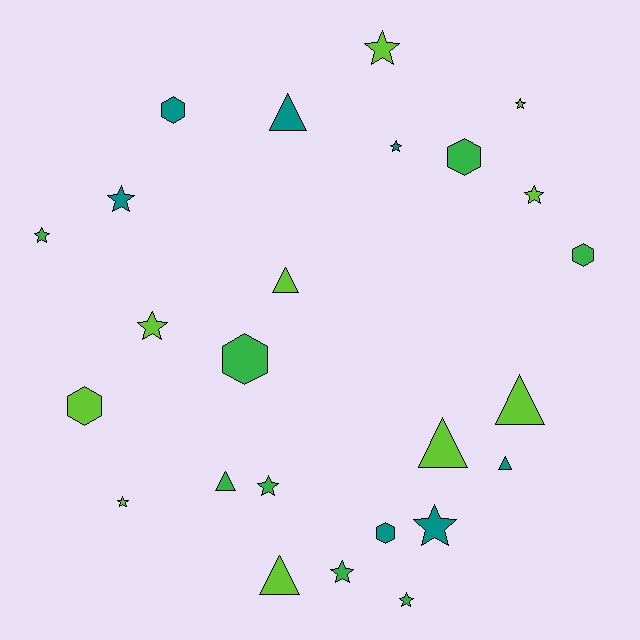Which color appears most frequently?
Lime, with 10 objects.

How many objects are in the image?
There are 25 objects.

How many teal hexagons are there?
There are 2 teal hexagons.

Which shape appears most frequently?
Star, with 12 objects.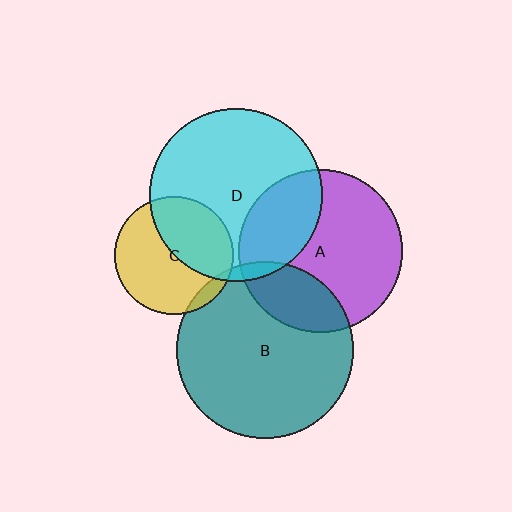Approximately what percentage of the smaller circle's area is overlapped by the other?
Approximately 30%.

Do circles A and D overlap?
Yes.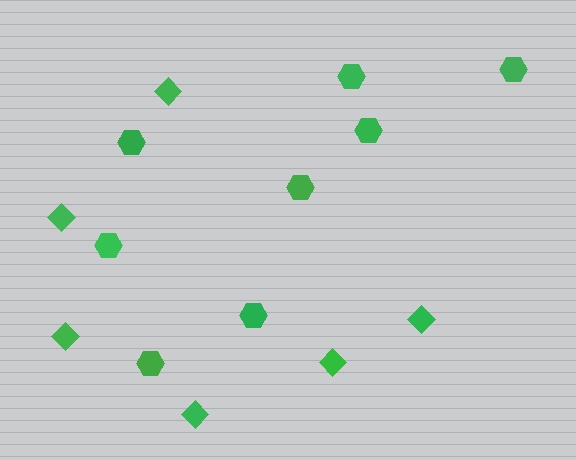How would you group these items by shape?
There are 2 groups: one group of diamonds (6) and one group of hexagons (8).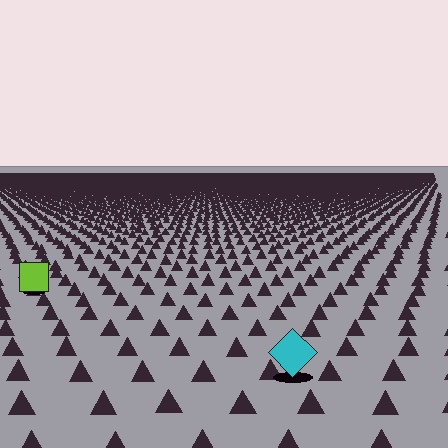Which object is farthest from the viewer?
The lime square is farthest from the viewer. It appears smaller and the ground texture around it is denser.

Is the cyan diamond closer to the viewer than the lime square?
Yes. The cyan diamond is closer — you can tell from the texture gradient: the ground texture is coarser near it.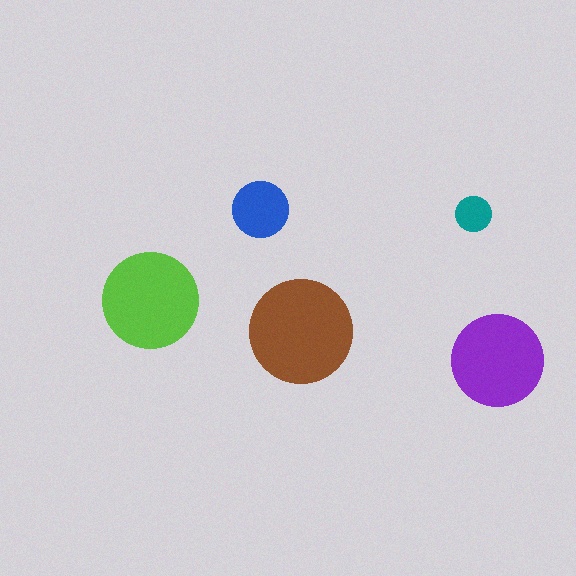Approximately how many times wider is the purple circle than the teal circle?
About 2.5 times wider.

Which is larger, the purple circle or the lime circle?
The lime one.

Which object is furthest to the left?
The lime circle is leftmost.